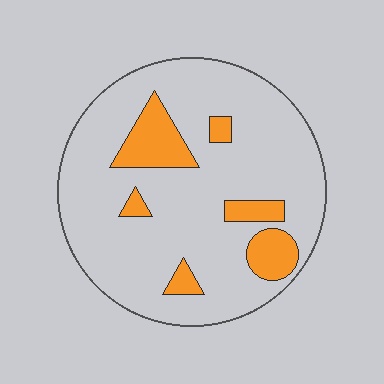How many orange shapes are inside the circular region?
6.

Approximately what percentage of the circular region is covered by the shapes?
Approximately 15%.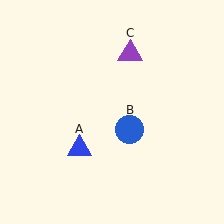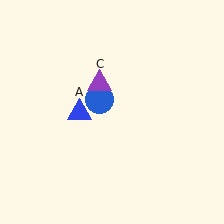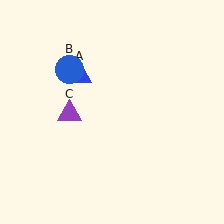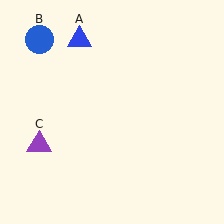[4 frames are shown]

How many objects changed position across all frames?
3 objects changed position: blue triangle (object A), blue circle (object B), purple triangle (object C).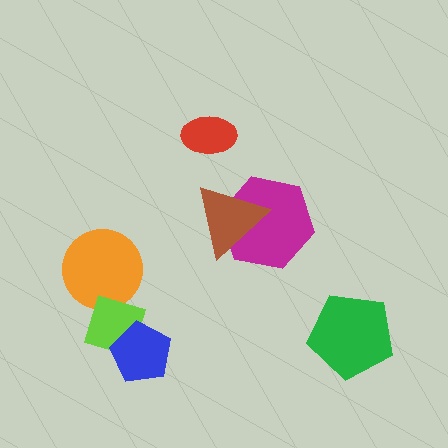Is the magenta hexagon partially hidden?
Yes, it is partially covered by another shape.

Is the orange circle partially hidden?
Yes, it is partially covered by another shape.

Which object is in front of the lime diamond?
The blue pentagon is in front of the lime diamond.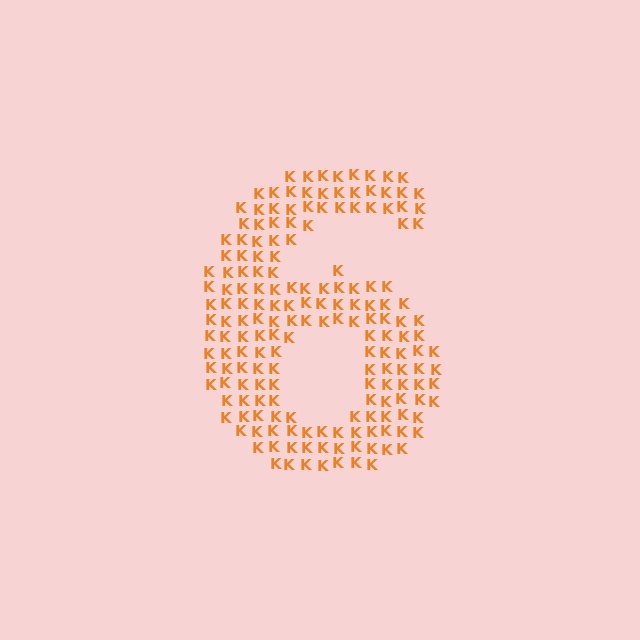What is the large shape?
The large shape is the digit 6.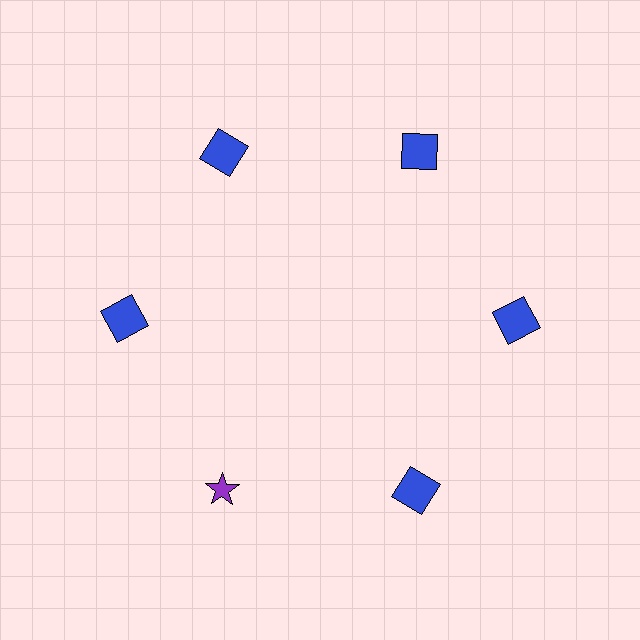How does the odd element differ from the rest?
It differs in both color (purple instead of blue) and shape (star instead of square).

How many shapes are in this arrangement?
There are 6 shapes arranged in a ring pattern.